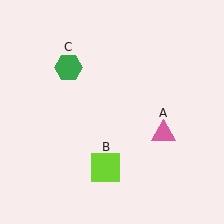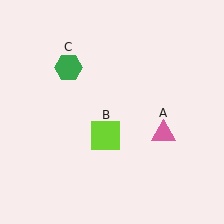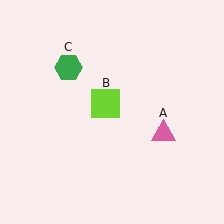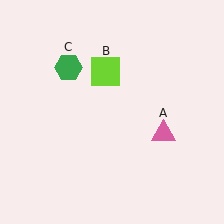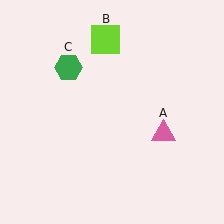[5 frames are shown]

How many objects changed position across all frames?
1 object changed position: lime square (object B).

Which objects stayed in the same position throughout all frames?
Pink triangle (object A) and green hexagon (object C) remained stationary.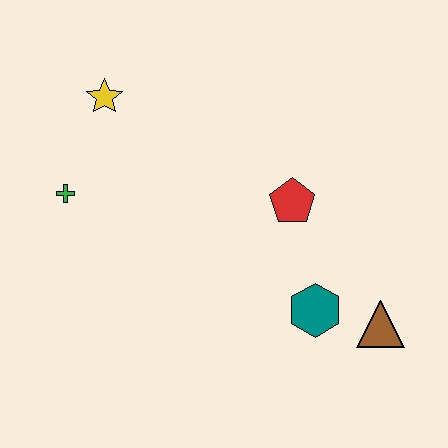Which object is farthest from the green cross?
The brown triangle is farthest from the green cross.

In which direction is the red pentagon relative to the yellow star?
The red pentagon is to the right of the yellow star.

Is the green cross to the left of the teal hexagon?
Yes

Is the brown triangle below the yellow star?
Yes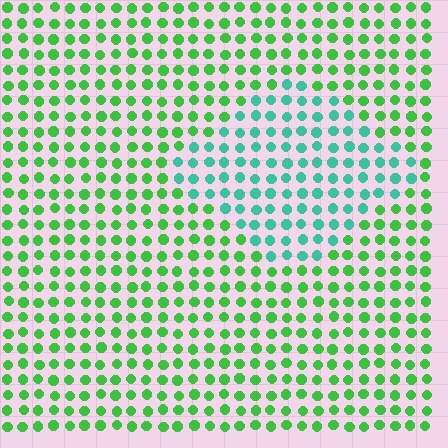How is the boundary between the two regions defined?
The boundary is defined purely by a slight shift in hue (about 43 degrees). Spacing, size, and orientation are identical on both sides.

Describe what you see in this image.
The image is filled with small green elements in a uniform arrangement. A diamond-shaped region is visible where the elements are tinted to a slightly different hue, forming a subtle color boundary.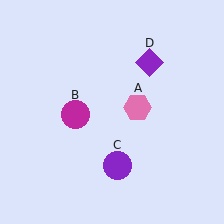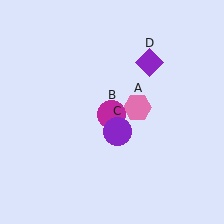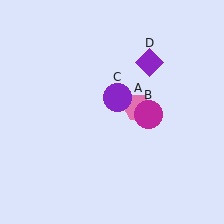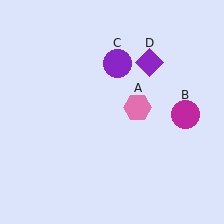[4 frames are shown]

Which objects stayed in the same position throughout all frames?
Pink hexagon (object A) and purple diamond (object D) remained stationary.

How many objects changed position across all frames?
2 objects changed position: magenta circle (object B), purple circle (object C).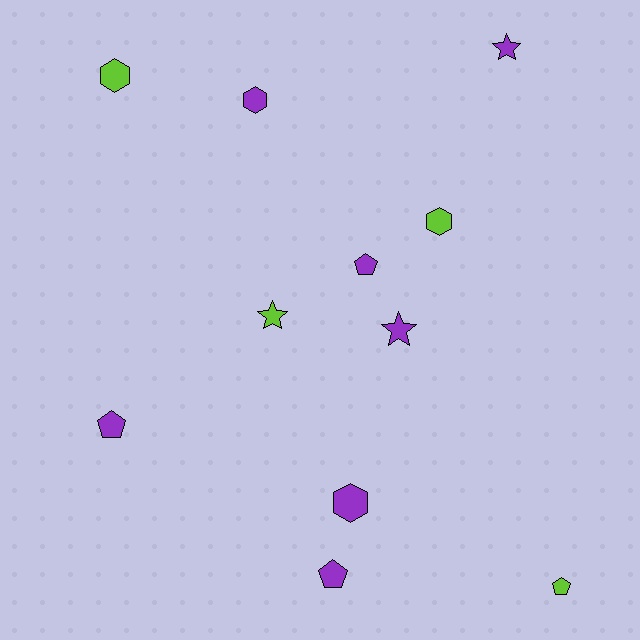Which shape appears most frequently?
Pentagon, with 4 objects.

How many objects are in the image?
There are 11 objects.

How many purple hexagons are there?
There are 2 purple hexagons.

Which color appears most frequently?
Purple, with 7 objects.